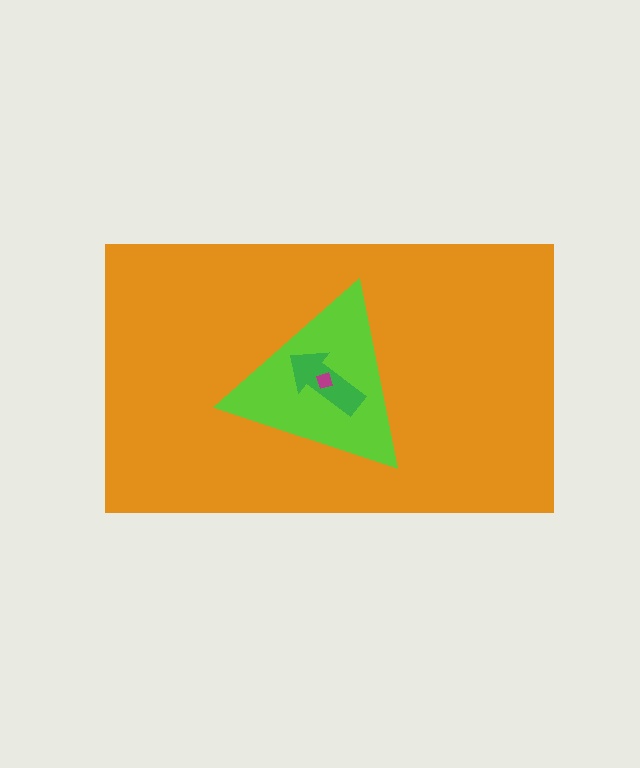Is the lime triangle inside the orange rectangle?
Yes.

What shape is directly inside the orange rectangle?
The lime triangle.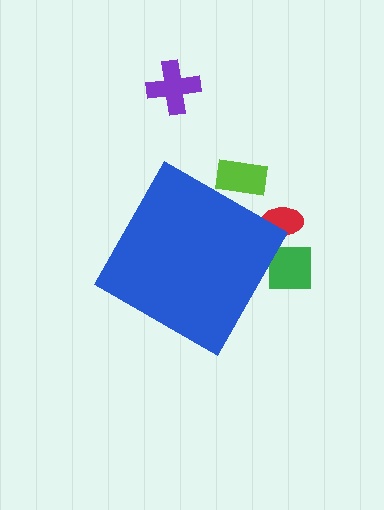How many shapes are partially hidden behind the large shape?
3 shapes are partially hidden.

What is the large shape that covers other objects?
A blue diamond.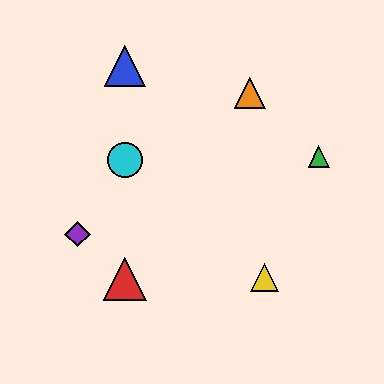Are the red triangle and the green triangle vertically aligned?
No, the red triangle is at x≈125 and the green triangle is at x≈319.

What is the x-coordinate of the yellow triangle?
The yellow triangle is at x≈264.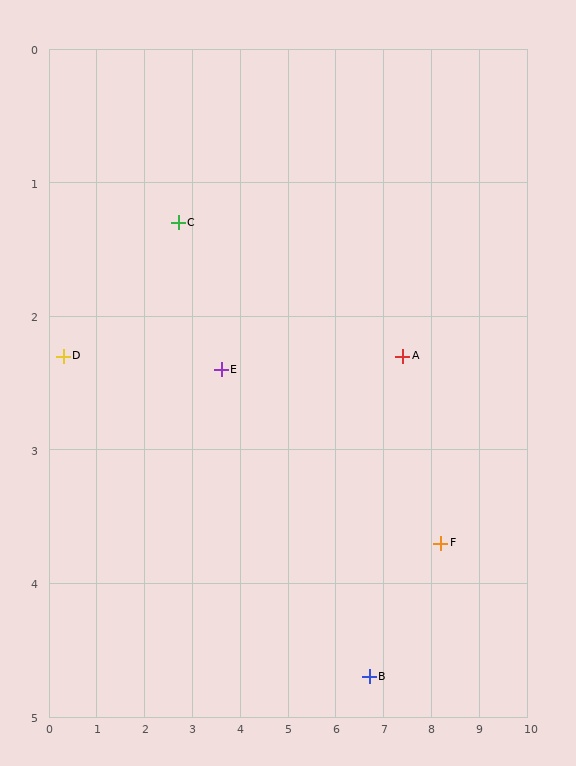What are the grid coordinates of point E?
Point E is at approximately (3.6, 2.4).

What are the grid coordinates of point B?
Point B is at approximately (6.7, 4.7).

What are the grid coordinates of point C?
Point C is at approximately (2.7, 1.3).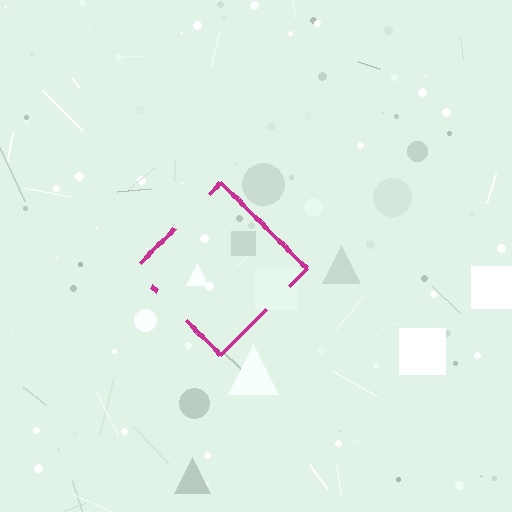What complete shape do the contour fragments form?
The contour fragments form a diamond.